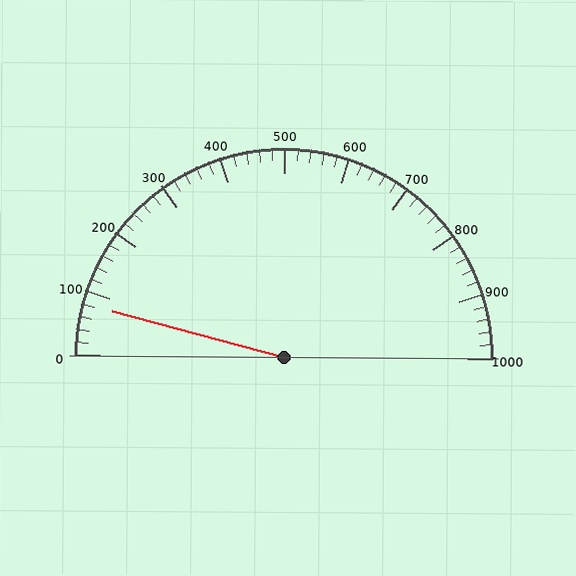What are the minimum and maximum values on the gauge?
The gauge ranges from 0 to 1000.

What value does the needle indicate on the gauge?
The needle indicates approximately 80.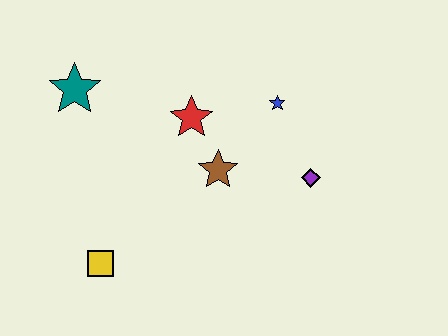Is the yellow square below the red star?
Yes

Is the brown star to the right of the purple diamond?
No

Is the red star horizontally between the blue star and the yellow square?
Yes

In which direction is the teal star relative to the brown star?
The teal star is to the left of the brown star.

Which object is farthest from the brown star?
The teal star is farthest from the brown star.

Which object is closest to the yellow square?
The brown star is closest to the yellow square.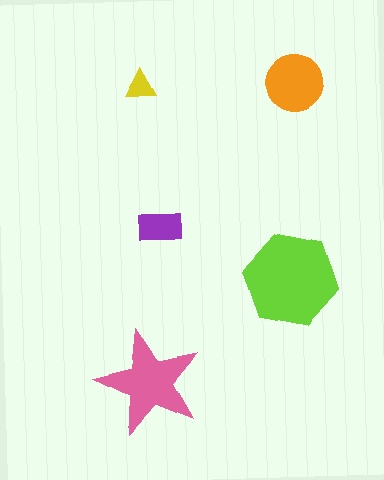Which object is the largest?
The lime hexagon.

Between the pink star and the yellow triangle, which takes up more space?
The pink star.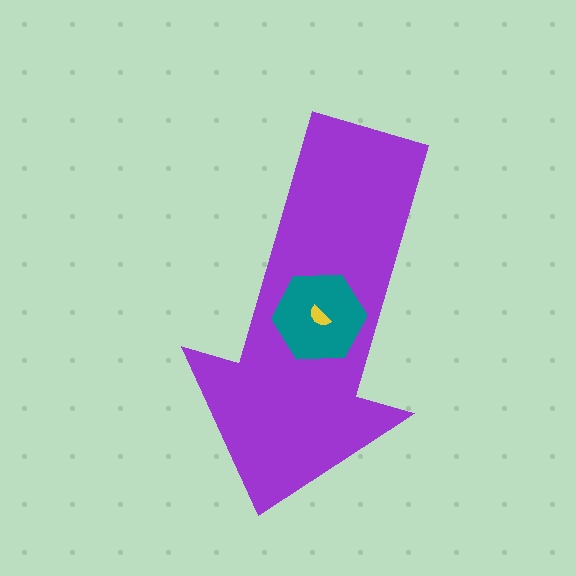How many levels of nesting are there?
3.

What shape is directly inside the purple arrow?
The teal hexagon.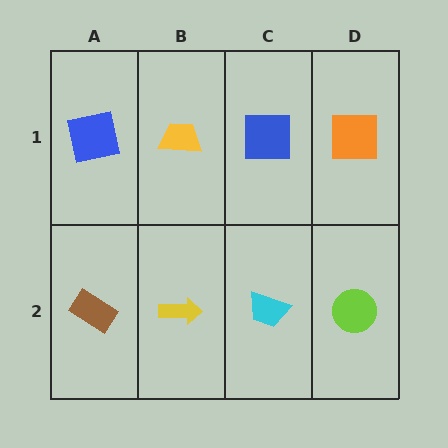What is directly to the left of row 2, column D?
A cyan trapezoid.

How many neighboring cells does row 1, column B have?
3.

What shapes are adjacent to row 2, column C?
A blue square (row 1, column C), a yellow arrow (row 2, column B), a lime circle (row 2, column D).